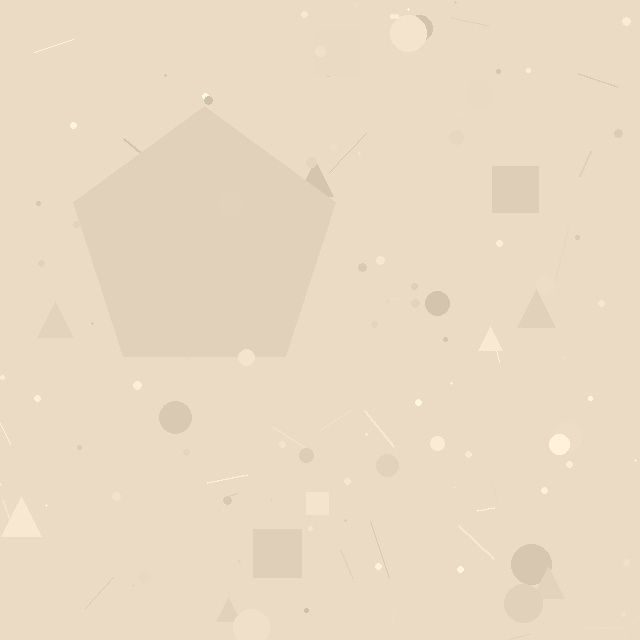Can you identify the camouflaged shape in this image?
The camouflaged shape is a pentagon.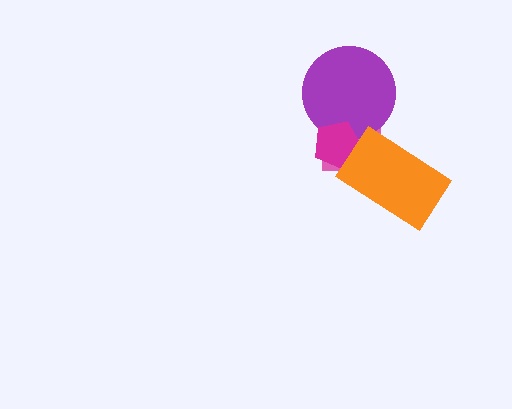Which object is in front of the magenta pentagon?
The orange rectangle is in front of the magenta pentagon.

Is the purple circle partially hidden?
Yes, it is partially covered by another shape.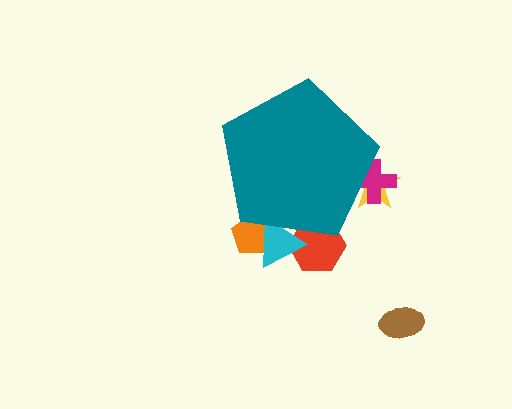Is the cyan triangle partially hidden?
Yes, the cyan triangle is partially hidden behind the teal pentagon.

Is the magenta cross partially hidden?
Yes, the magenta cross is partially hidden behind the teal pentagon.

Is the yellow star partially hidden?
Yes, the yellow star is partially hidden behind the teal pentagon.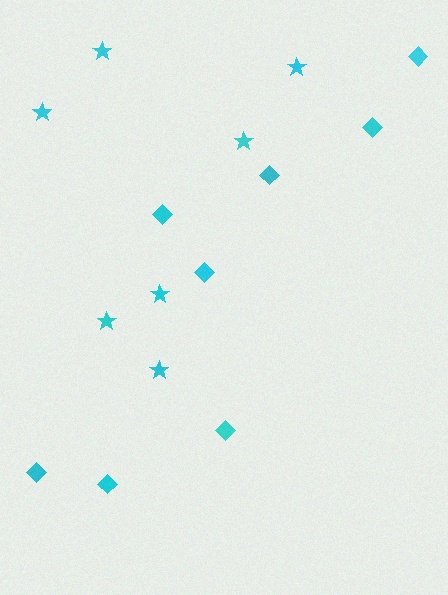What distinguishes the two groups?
There are 2 groups: one group of diamonds (8) and one group of stars (7).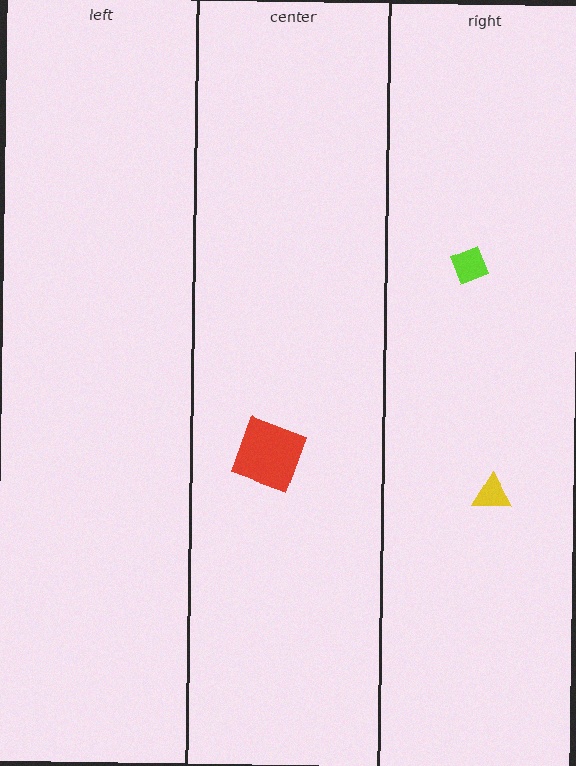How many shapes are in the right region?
2.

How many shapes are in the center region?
1.